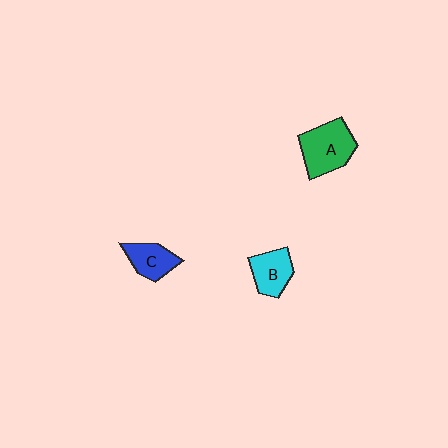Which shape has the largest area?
Shape A (green).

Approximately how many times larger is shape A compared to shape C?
Approximately 1.6 times.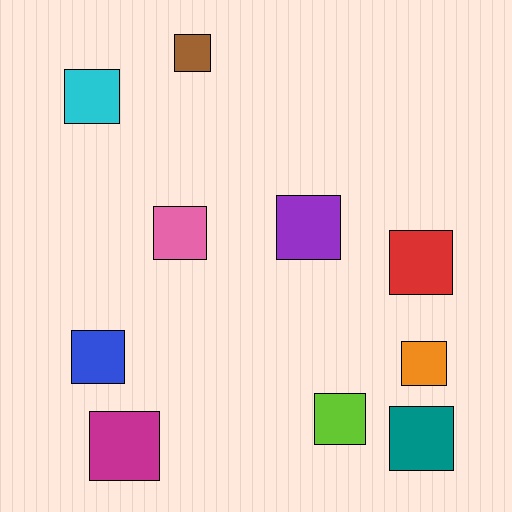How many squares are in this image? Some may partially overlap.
There are 10 squares.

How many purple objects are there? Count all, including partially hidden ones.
There is 1 purple object.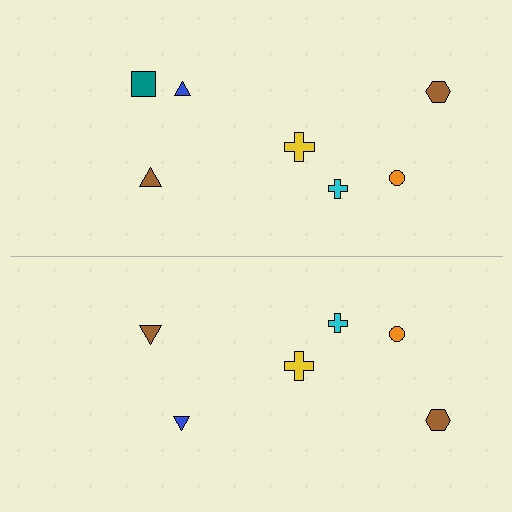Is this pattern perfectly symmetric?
No, the pattern is not perfectly symmetric. A teal square is missing from the bottom side.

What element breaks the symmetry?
A teal square is missing from the bottom side.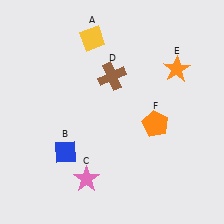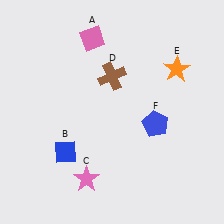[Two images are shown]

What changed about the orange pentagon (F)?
In Image 1, F is orange. In Image 2, it changed to blue.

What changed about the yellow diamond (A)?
In Image 1, A is yellow. In Image 2, it changed to pink.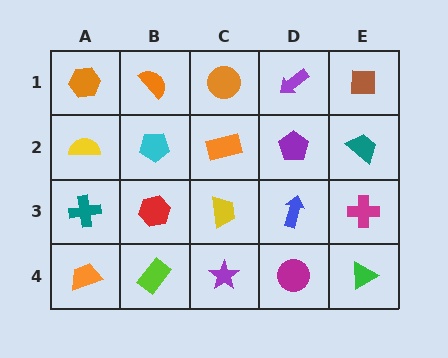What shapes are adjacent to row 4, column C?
A yellow trapezoid (row 3, column C), a lime rectangle (row 4, column B), a magenta circle (row 4, column D).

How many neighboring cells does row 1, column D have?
3.